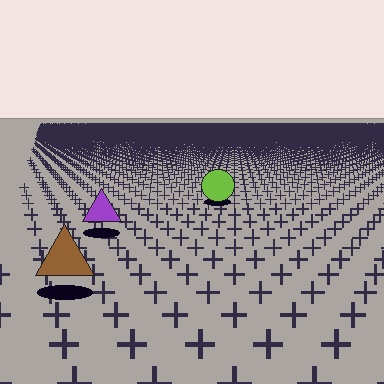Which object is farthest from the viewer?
The lime circle is farthest from the viewer. It appears smaller and the ground texture around it is denser.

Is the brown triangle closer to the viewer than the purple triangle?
Yes. The brown triangle is closer — you can tell from the texture gradient: the ground texture is coarser near it.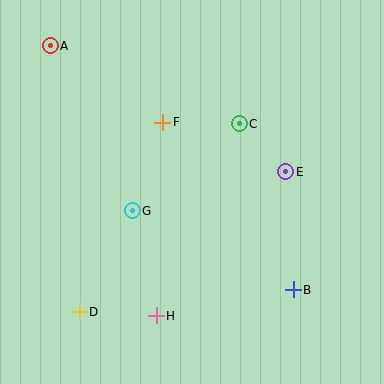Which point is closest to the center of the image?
Point G at (132, 211) is closest to the center.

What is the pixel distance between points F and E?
The distance between F and E is 132 pixels.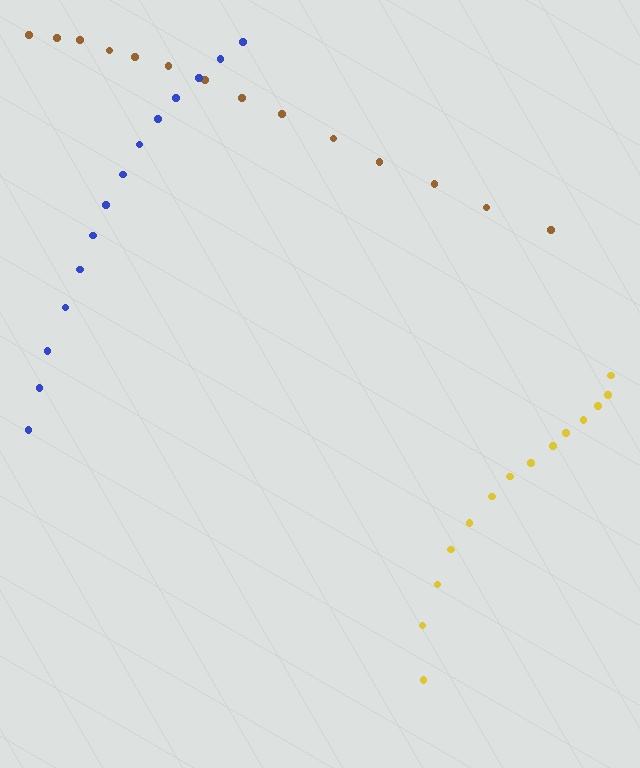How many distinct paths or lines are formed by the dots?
There are 3 distinct paths.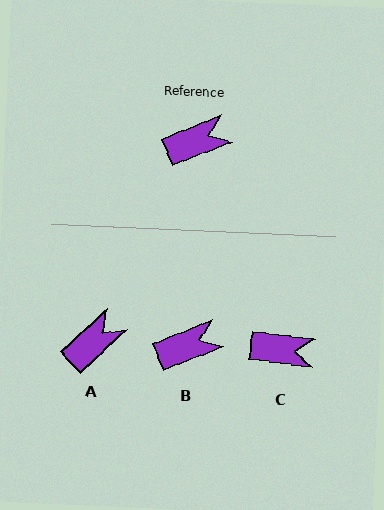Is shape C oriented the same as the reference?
No, it is off by about 29 degrees.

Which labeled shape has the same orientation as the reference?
B.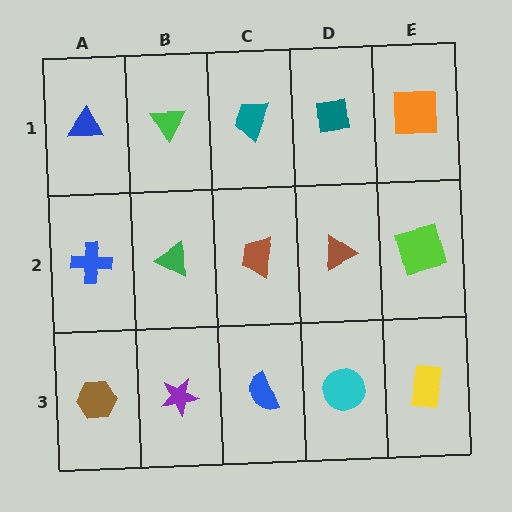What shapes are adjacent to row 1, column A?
A blue cross (row 2, column A), a green triangle (row 1, column B).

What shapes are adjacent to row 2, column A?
A blue triangle (row 1, column A), a brown hexagon (row 3, column A), a green triangle (row 2, column B).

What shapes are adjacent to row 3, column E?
A lime square (row 2, column E), a cyan circle (row 3, column D).